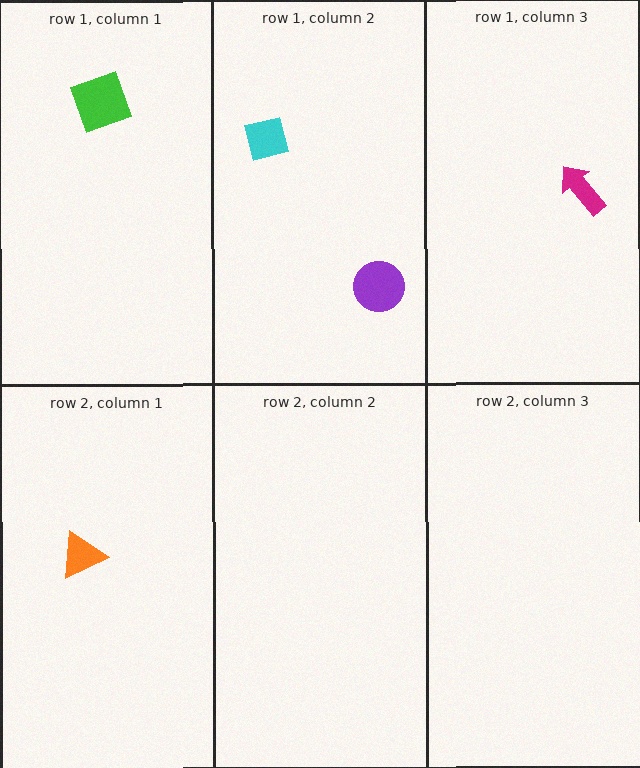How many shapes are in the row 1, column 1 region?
1.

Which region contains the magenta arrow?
The row 1, column 3 region.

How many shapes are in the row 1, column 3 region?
1.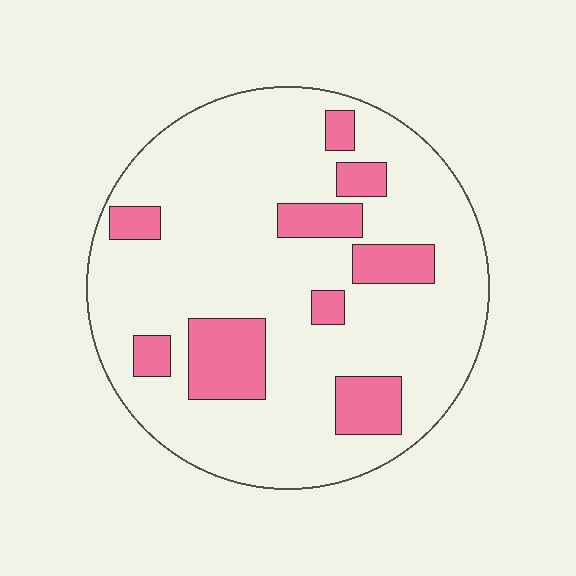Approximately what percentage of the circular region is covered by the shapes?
Approximately 20%.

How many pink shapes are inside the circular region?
9.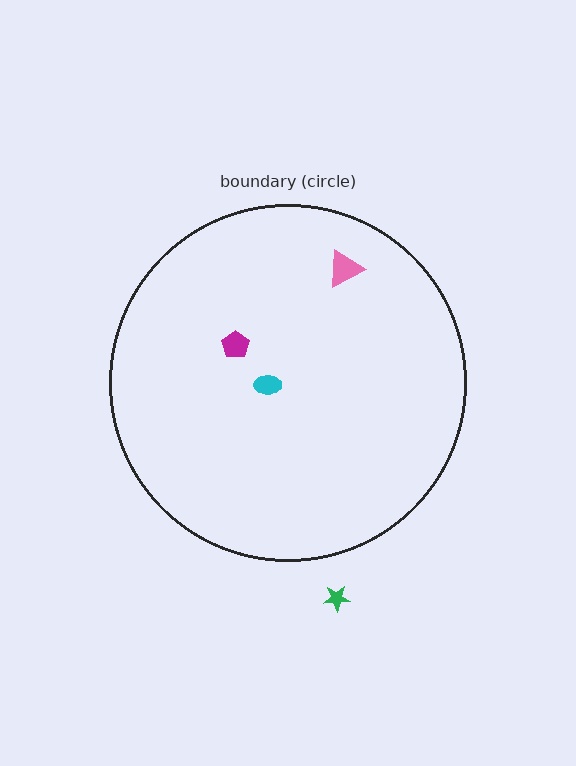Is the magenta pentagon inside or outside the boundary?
Inside.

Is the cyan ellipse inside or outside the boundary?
Inside.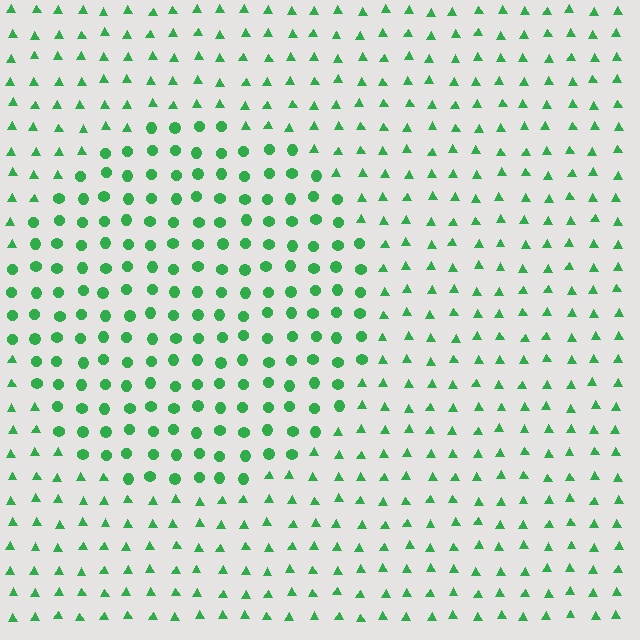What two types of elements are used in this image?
The image uses circles inside the circle region and triangles outside it.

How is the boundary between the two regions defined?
The boundary is defined by a change in element shape: circles inside vs. triangles outside. All elements share the same color and spacing.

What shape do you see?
I see a circle.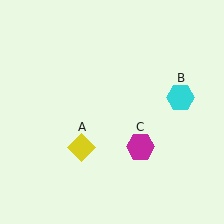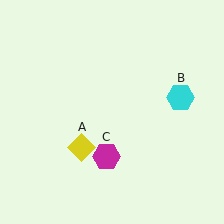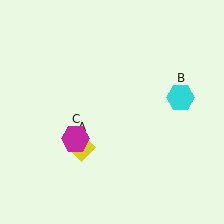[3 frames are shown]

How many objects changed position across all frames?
1 object changed position: magenta hexagon (object C).